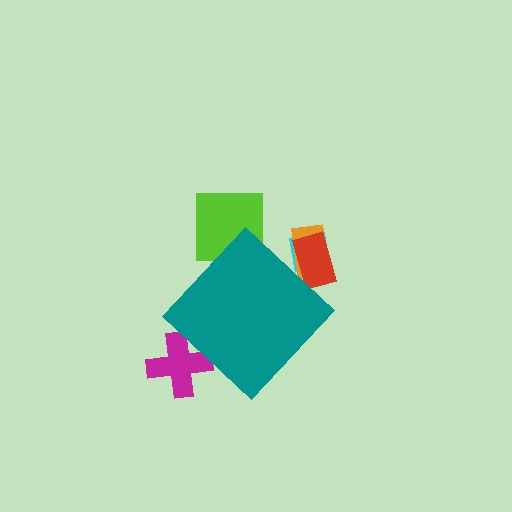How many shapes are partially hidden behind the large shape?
5 shapes are partially hidden.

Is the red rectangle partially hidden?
Yes, the red rectangle is partially hidden behind the teal diamond.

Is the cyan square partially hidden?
Yes, the cyan square is partially hidden behind the teal diamond.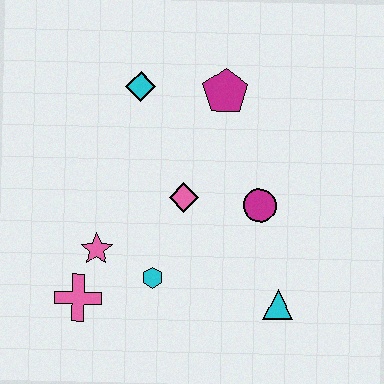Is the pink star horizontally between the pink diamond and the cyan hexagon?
No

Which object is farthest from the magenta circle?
The pink cross is farthest from the magenta circle.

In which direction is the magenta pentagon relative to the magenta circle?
The magenta pentagon is above the magenta circle.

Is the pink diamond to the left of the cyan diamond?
No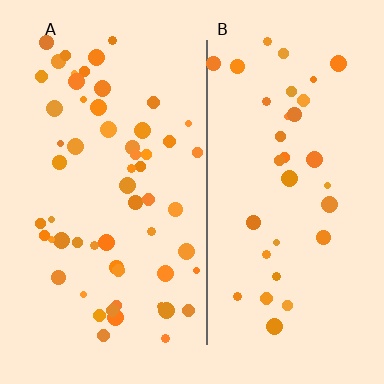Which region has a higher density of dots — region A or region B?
A (the left).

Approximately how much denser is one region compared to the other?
Approximately 1.7× — region A over region B.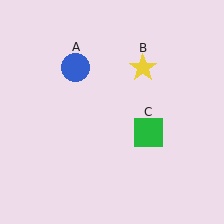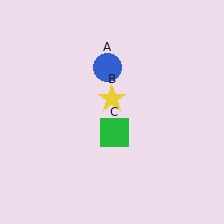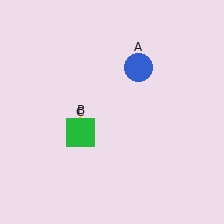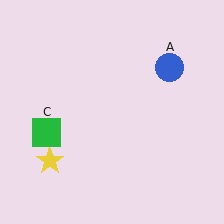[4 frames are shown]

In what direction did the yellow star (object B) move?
The yellow star (object B) moved down and to the left.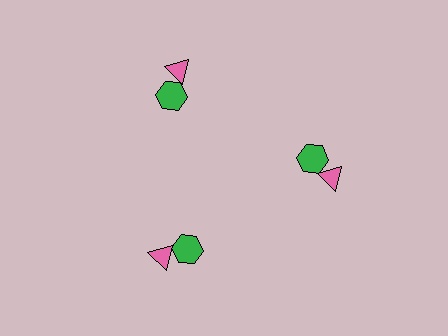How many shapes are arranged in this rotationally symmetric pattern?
There are 6 shapes, arranged in 3 groups of 2.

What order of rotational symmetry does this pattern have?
This pattern has 3-fold rotational symmetry.